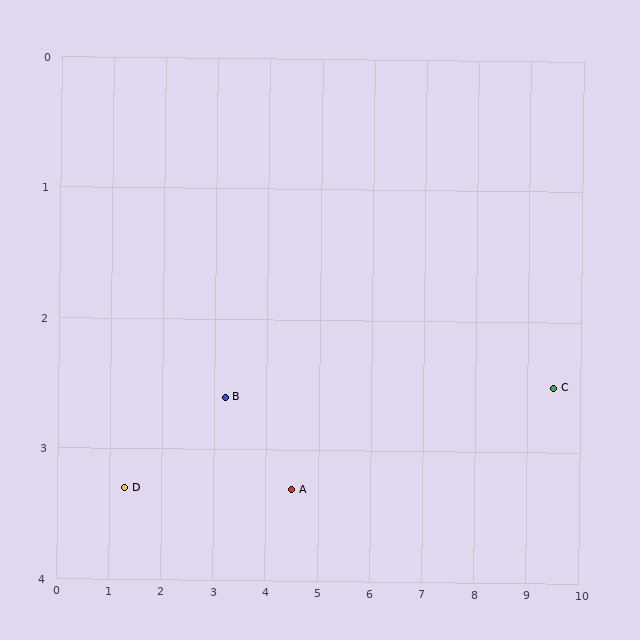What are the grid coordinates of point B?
Point B is at approximately (3.2, 2.6).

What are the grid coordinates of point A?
Point A is at approximately (4.5, 3.3).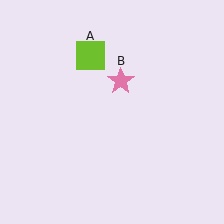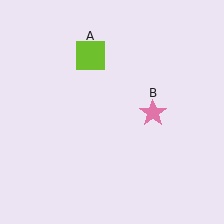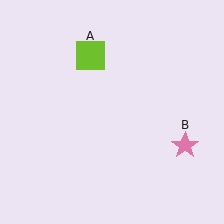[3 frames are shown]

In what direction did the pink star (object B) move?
The pink star (object B) moved down and to the right.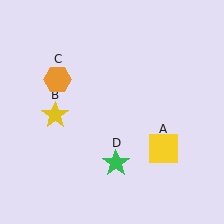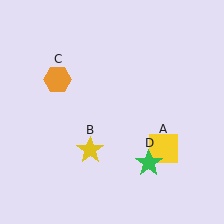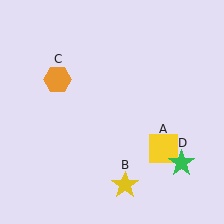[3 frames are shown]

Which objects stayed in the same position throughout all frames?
Yellow square (object A) and orange hexagon (object C) remained stationary.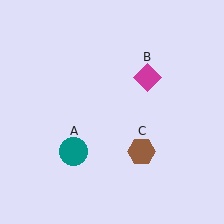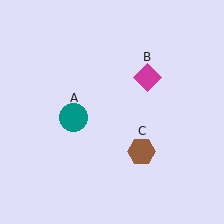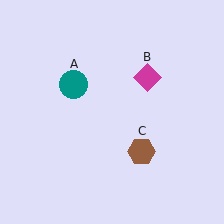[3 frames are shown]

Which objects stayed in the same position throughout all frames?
Magenta diamond (object B) and brown hexagon (object C) remained stationary.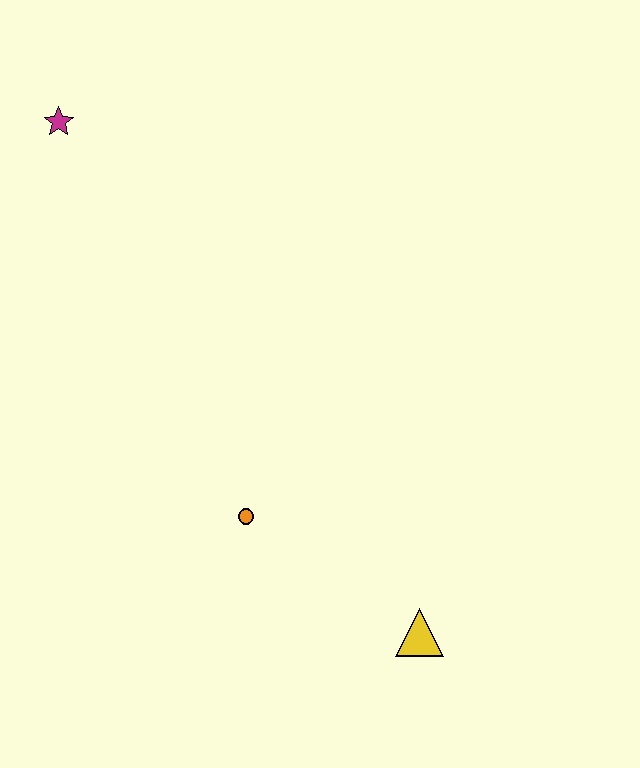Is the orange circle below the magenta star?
Yes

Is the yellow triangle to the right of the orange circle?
Yes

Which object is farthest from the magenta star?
The yellow triangle is farthest from the magenta star.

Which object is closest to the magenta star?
The orange circle is closest to the magenta star.